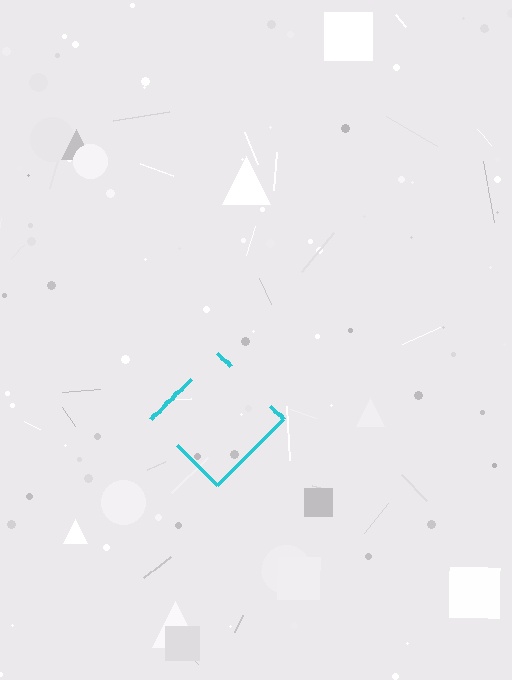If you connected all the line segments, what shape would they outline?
They would outline a diamond.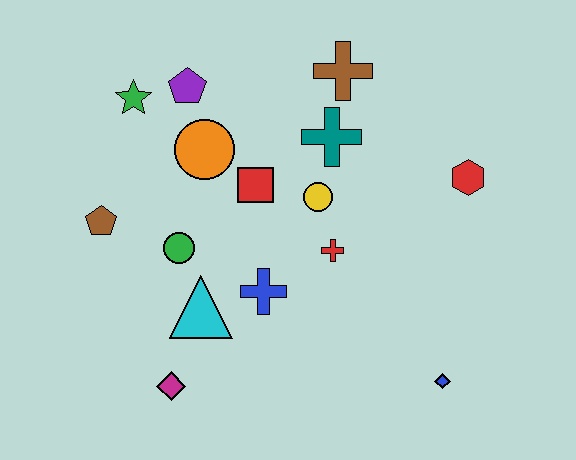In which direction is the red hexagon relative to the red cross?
The red hexagon is to the right of the red cross.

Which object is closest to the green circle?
The cyan triangle is closest to the green circle.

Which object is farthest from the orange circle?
The blue diamond is farthest from the orange circle.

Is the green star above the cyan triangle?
Yes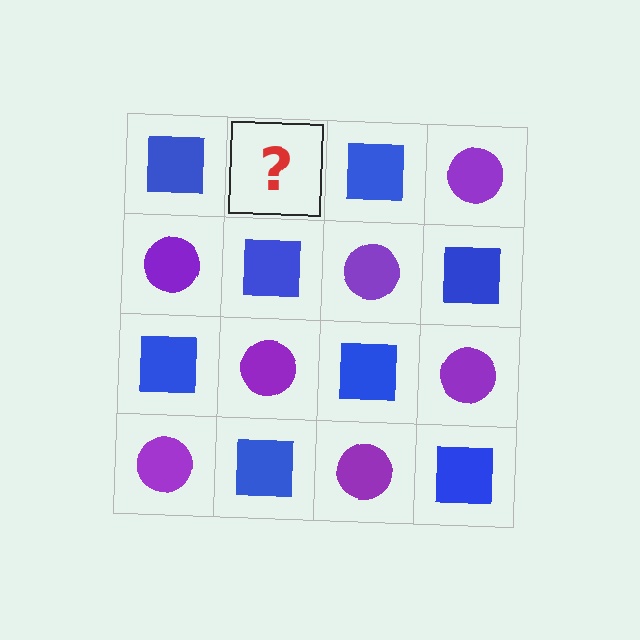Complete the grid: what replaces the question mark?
The question mark should be replaced with a purple circle.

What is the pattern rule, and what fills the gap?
The rule is that it alternates blue square and purple circle in a checkerboard pattern. The gap should be filled with a purple circle.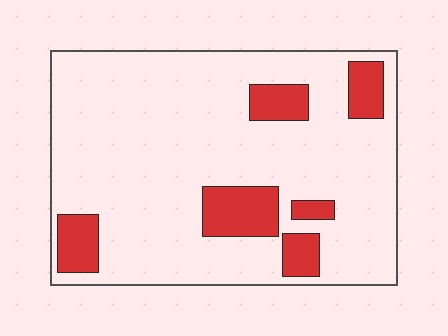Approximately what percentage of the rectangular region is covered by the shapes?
Approximately 15%.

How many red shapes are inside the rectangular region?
6.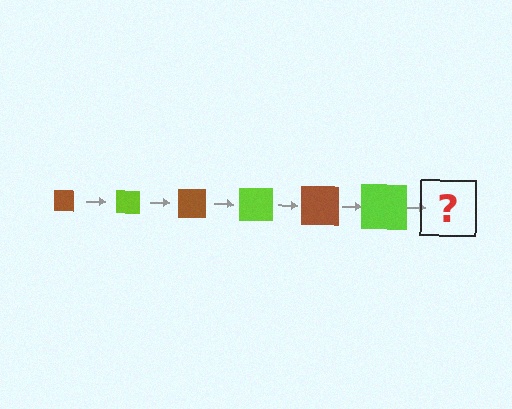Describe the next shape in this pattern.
It should be a brown square, larger than the previous one.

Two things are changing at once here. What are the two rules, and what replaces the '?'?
The two rules are that the square grows larger each step and the color cycles through brown and lime. The '?' should be a brown square, larger than the previous one.